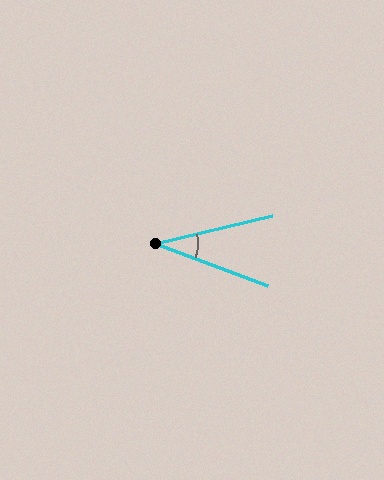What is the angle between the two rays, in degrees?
Approximately 34 degrees.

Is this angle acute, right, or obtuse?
It is acute.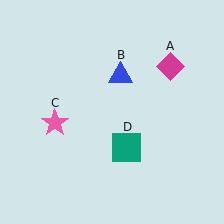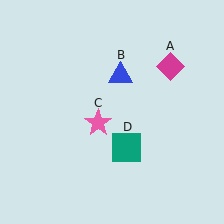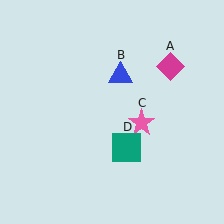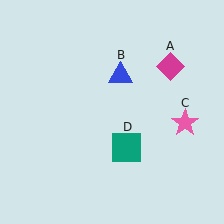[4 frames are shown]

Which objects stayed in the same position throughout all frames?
Magenta diamond (object A) and blue triangle (object B) and teal square (object D) remained stationary.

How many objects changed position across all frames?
1 object changed position: pink star (object C).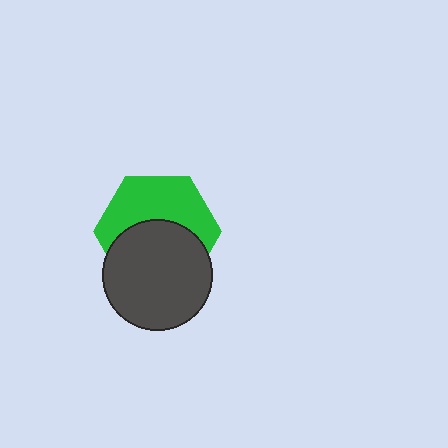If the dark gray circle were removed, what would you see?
You would see the complete green hexagon.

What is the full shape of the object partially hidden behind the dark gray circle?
The partially hidden object is a green hexagon.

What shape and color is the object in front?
The object in front is a dark gray circle.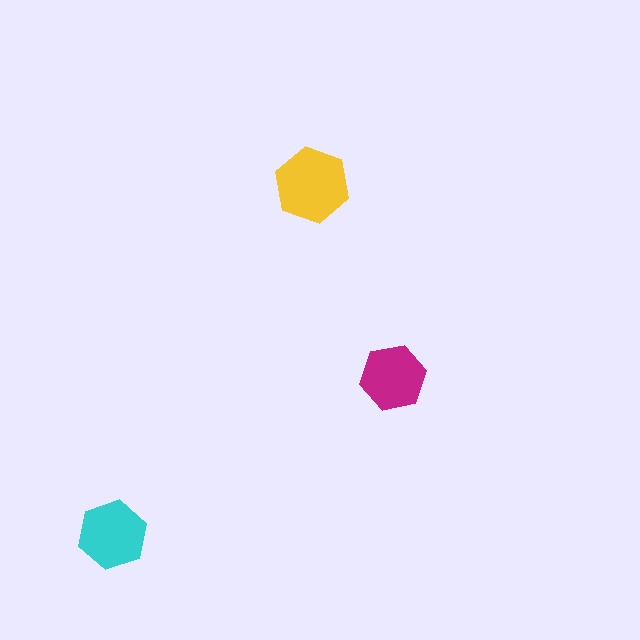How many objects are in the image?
There are 3 objects in the image.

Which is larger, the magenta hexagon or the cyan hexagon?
The cyan one.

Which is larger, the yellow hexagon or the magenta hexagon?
The yellow one.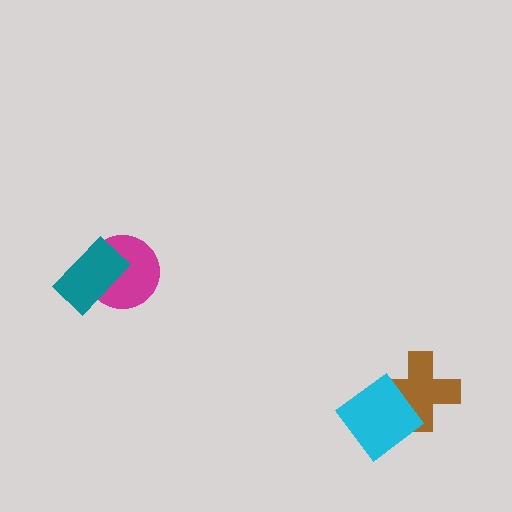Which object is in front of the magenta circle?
The teal rectangle is in front of the magenta circle.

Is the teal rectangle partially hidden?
No, no other shape covers it.